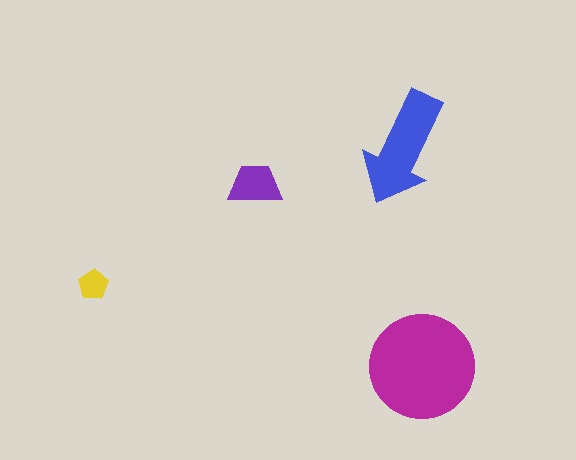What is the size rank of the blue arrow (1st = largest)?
2nd.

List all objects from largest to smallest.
The magenta circle, the blue arrow, the purple trapezoid, the yellow pentagon.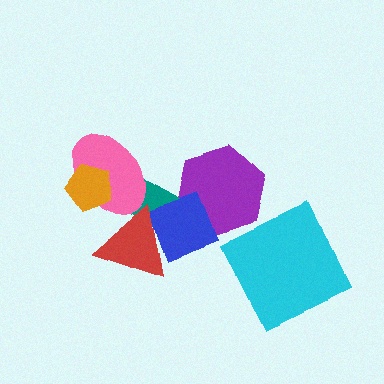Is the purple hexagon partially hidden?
Yes, it is partially covered by another shape.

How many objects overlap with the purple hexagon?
1 object overlaps with the purple hexagon.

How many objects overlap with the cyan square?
0 objects overlap with the cyan square.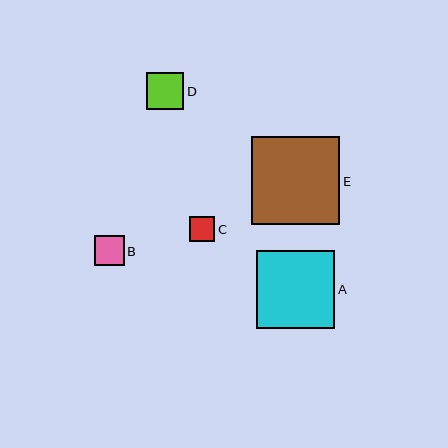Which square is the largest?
Square E is the largest with a size of approximately 88 pixels.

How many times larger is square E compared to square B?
Square E is approximately 2.9 times the size of square B.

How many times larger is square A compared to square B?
Square A is approximately 2.6 times the size of square B.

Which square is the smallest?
Square C is the smallest with a size of approximately 25 pixels.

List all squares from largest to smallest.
From largest to smallest: E, A, D, B, C.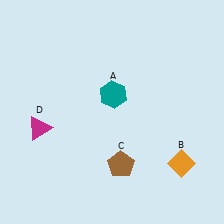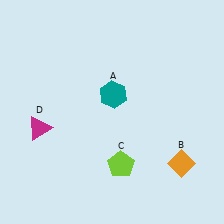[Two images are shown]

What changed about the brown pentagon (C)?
In Image 1, C is brown. In Image 2, it changed to lime.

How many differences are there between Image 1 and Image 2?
There is 1 difference between the two images.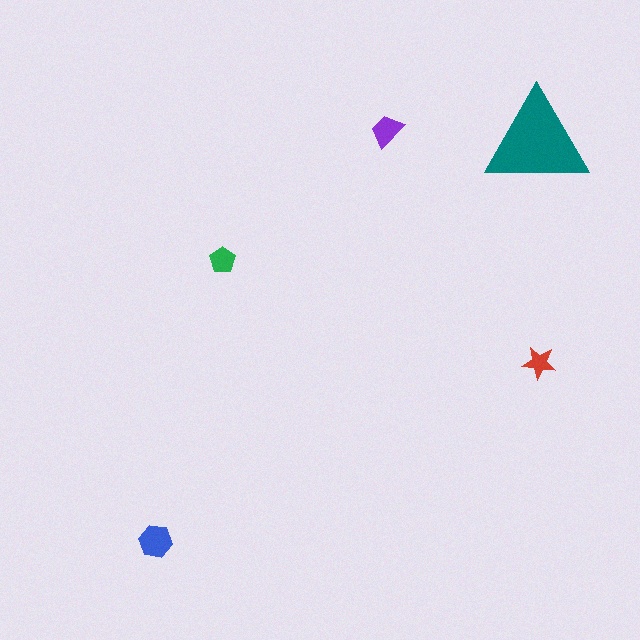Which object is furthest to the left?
The blue hexagon is leftmost.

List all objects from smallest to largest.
The red star, the green pentagon, the purple trapezoid, the blue hexagon, the teal triangle.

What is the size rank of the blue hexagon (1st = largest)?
2nd.